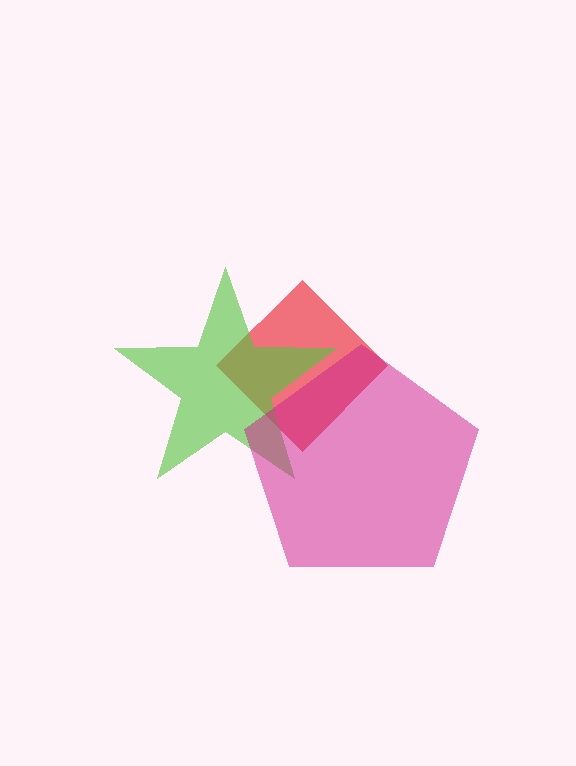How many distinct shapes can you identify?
There are 3 distinct shapes: a red diamond, a lime star, a magenta pentagon.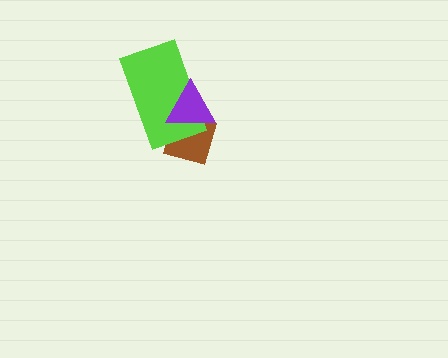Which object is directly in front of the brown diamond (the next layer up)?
The lime rectangle is directly in front of the brown diamond.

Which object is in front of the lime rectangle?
The purple triangle is in front of the lime rectangle.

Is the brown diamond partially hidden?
Yes, it is partially covered by another shape.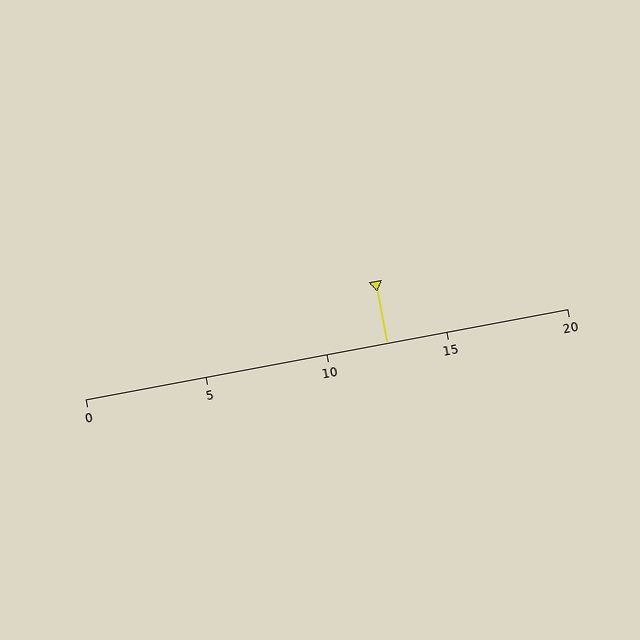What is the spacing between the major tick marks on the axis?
The major ticks are spaced 5 apart.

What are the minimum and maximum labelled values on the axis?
The axis runs from 0 to 20.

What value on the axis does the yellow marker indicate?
The marker indicates approximately 12.5.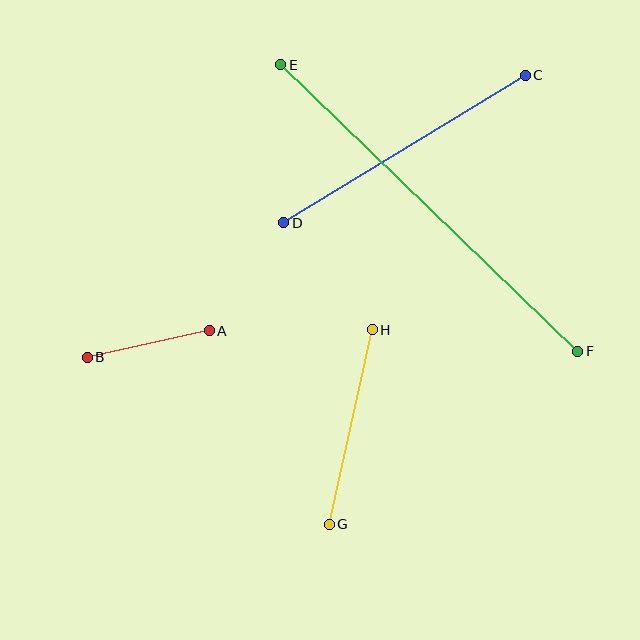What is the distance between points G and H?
The distance is approximately 199 pixels.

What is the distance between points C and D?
The distance is approximately 283 pixels.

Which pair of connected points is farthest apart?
Points E and F are farthest apart.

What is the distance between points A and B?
The distance is approximately 125 pixels.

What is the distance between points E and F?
The distance is approximately 413 pixels.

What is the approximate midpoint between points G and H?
The midpoint is at approximately (351, 427) pixels.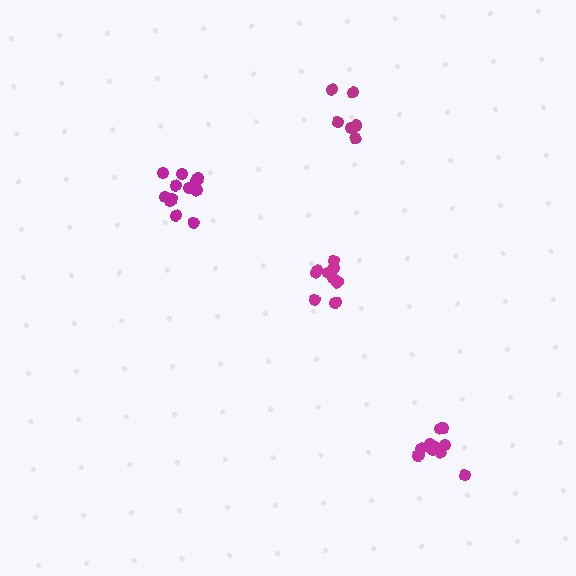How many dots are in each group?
Group 1: 6 dots, Group 2: 12 dots, Group 3: 10 dots, Group 4: 10 dots (38 total).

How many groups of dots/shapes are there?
There are 4 groups.